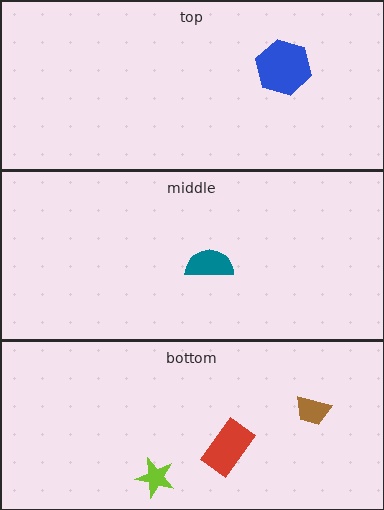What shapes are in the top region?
The blue hexagon.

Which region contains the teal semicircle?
The middle region.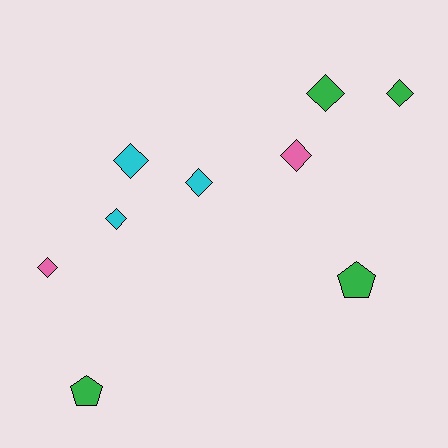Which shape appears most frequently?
Diamond, with 7 objects.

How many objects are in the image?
There are 9 objects.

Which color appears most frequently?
Green, with 4 objects.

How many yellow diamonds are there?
There are no yellow diamonds.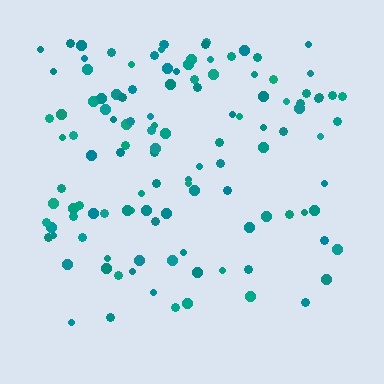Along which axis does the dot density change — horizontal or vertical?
Vertical.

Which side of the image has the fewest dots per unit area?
The bottom.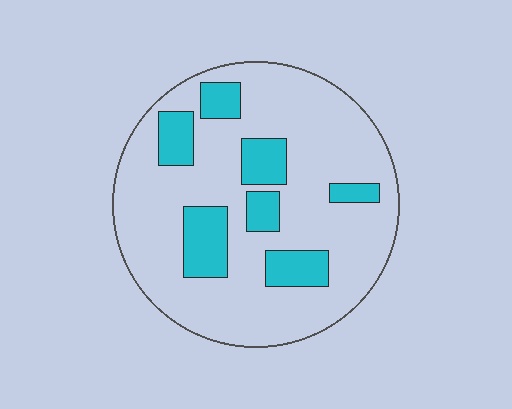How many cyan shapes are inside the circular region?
7.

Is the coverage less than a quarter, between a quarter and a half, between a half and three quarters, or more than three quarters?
Less than a quarter.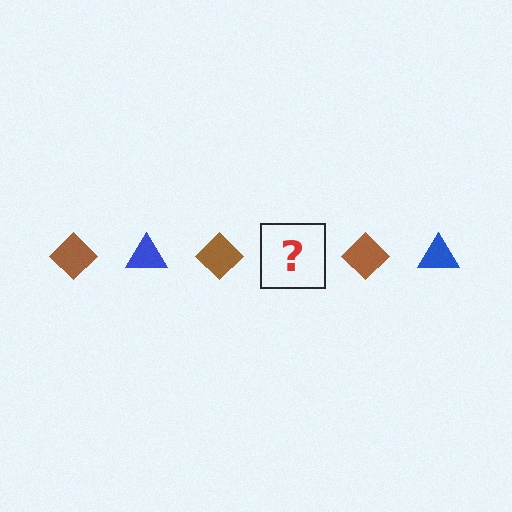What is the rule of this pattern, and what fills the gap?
The rule is that the pattern alternates between brown diamond and blue triangle. The gap should be filled with a blue triangle.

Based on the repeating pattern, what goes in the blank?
The blank should be a blue triangle.